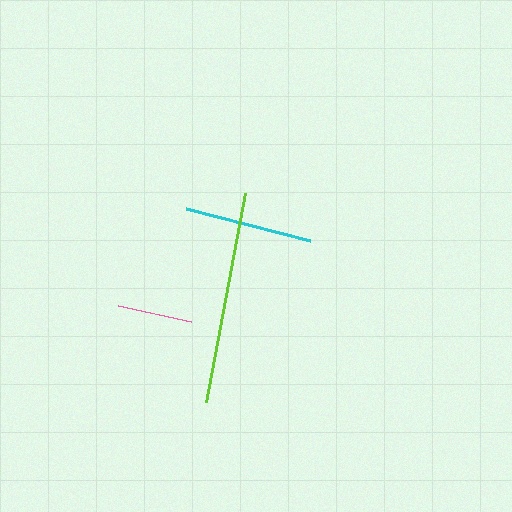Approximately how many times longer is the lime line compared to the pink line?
The lime line is approximately 2.8 times the length of the pink line.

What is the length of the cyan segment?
The cyan segment is approximately 128 pixels long.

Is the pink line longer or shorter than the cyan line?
The cyan line is longer than the pink line.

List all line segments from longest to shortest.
From longest to shortest: lime, cyan, pink.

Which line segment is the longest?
The lime line is the longest at approximately 213 pixels.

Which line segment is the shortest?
The pink line is the shortest at approximately 75 pixels.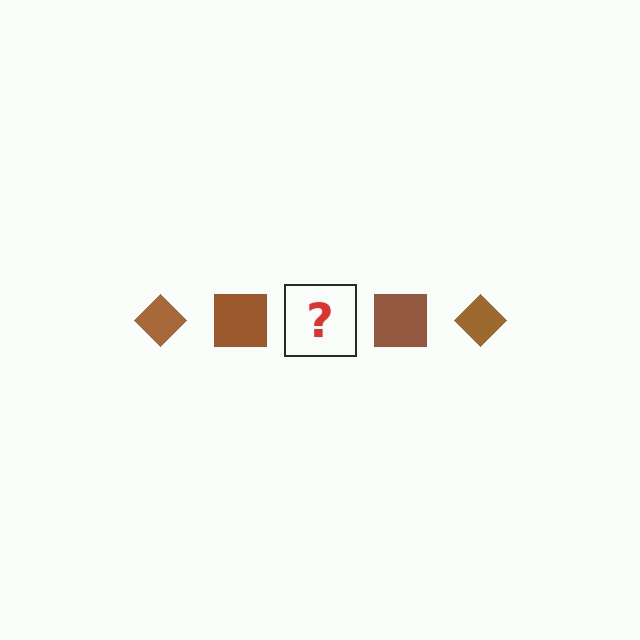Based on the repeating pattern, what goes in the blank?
The blank should be a brown diamond.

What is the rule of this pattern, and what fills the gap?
The rule is that the pattern cycles through diamond, square shapes in brown. The gap should be filled with a brown diamond.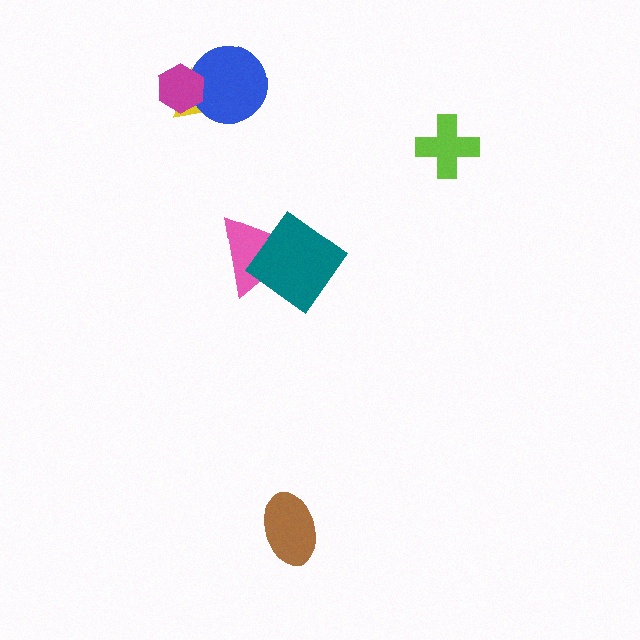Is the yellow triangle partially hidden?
Yes, it is partially covered by another shape.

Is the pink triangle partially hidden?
Yes, it is partially covered by another shape.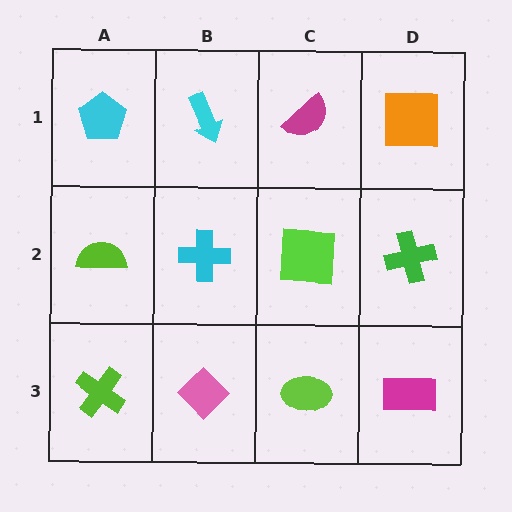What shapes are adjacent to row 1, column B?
A cyan cross (row 2, column B), a cyan pentagon (row 1, column A), a magenta semicircle (row 1, column C).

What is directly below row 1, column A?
A lime semicircle.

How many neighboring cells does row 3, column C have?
3.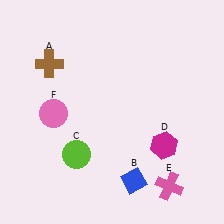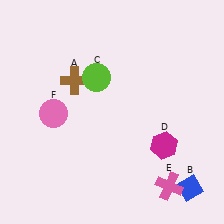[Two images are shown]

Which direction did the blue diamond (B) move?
The blue diamond (B) moved right.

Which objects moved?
The objects that moved are: the brown cross (A), the blue diamond (B), the lime circle (C).